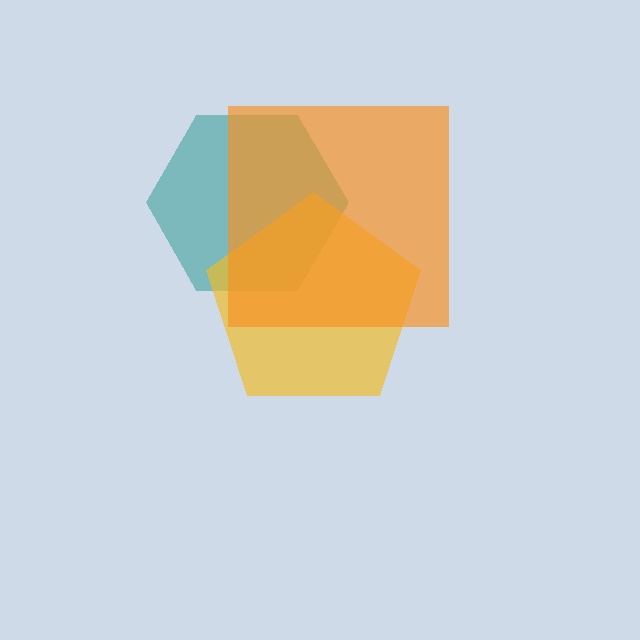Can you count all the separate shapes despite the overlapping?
Yes, there are 3 separate shapes.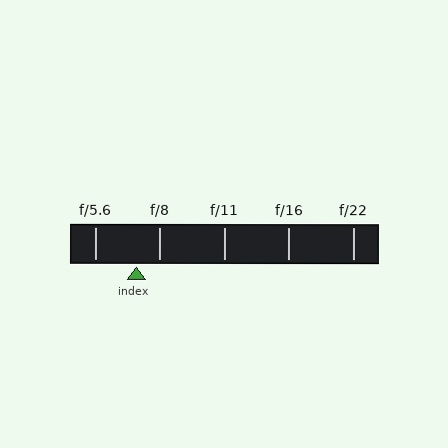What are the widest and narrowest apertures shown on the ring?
The widest aperture shown is f/5.6 and the narrowest is f/22.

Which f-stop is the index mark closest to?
The index mark is closest to f/8.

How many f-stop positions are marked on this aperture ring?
There are 5 f-stop positions marked.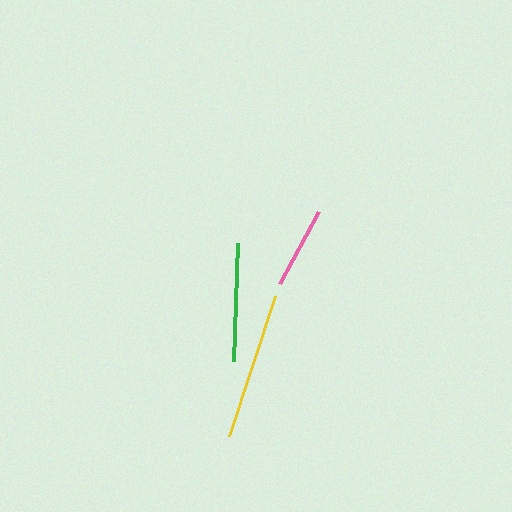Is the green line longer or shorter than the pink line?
The green line is longer than the pink line.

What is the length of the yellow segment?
The yellow segment is approximately 148 pixels long.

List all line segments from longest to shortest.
From longest to shortest: yellow, green, pink.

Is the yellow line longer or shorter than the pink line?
The yellow line is longer than the pink line.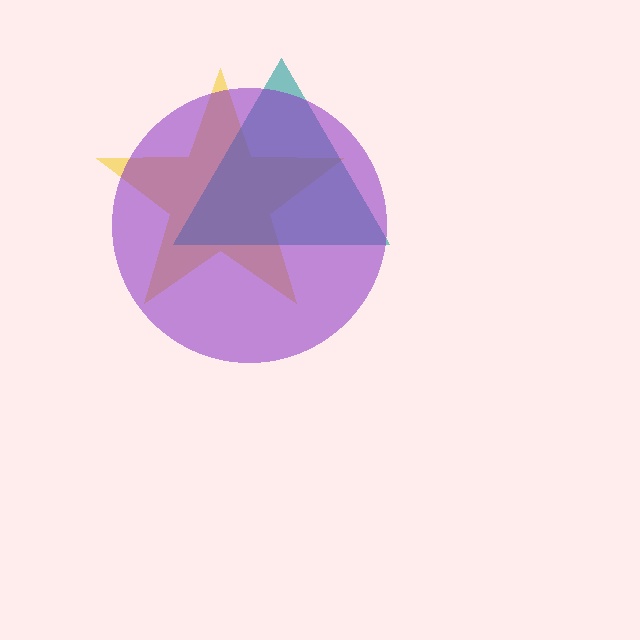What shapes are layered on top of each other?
The layered shapes are: a yellow star, a teal triangle, a purple circle.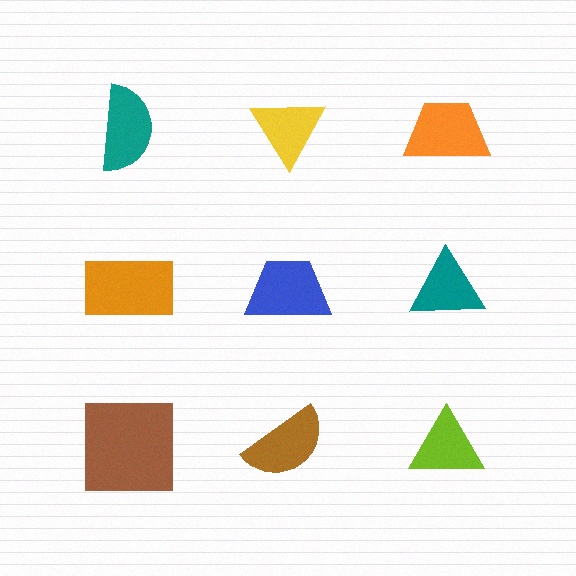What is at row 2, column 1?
An orange rectangle.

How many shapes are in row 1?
3 shapes.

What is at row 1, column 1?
A teal semicircle.